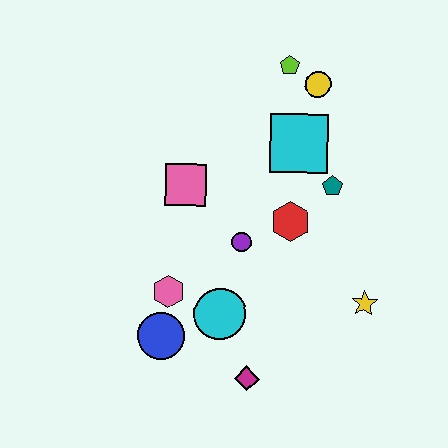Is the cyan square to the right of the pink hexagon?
Yes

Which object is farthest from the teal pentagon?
The blue circle is farthest from the teal pentagon.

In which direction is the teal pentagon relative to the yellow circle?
The teal pentagon is below the yellow circle.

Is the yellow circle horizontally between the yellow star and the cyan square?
Yes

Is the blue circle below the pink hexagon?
Yes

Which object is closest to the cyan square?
The teal pentagon is closest to the cyan square.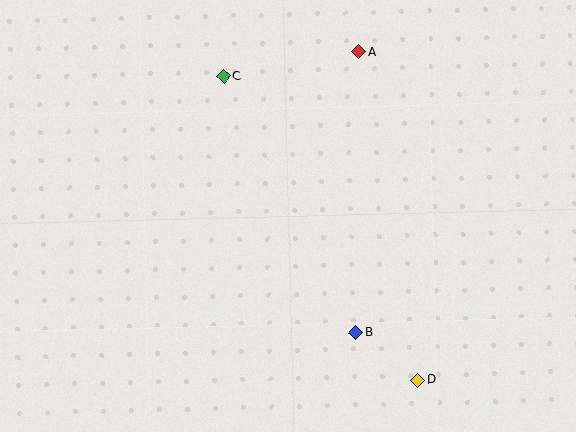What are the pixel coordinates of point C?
Point C is at (224, 76).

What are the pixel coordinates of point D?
Point D is at (418, 380).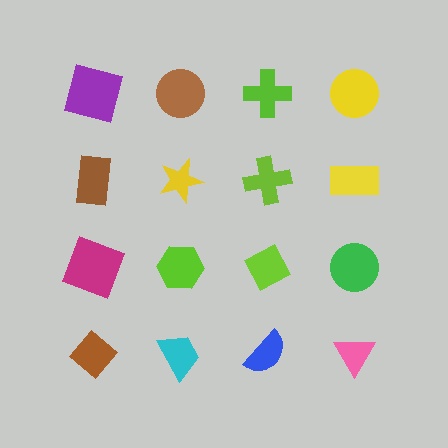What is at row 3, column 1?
A magenta square.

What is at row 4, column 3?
A blue semicircle.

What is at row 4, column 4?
A pink triangle.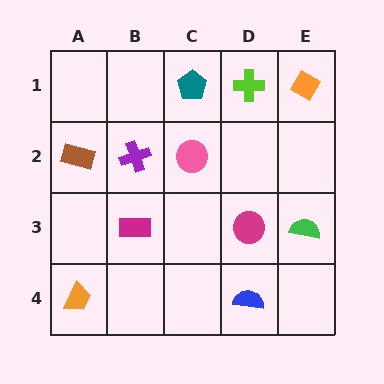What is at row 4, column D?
A blue semicircle.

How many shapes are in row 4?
2 shapes.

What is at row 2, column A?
A brown rectangle.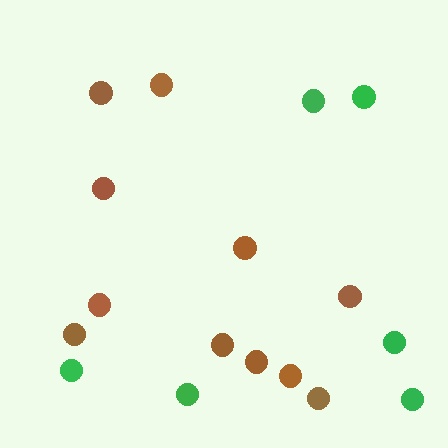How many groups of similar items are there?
There are 2 groups: one group of brown circles (11) and one group of green circles (6).